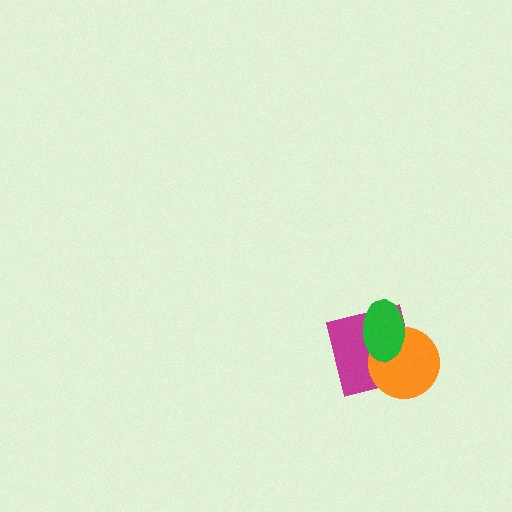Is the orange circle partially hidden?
Yes, it is partially covered by another shape.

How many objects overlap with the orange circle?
2 objects overlap with the orange circle.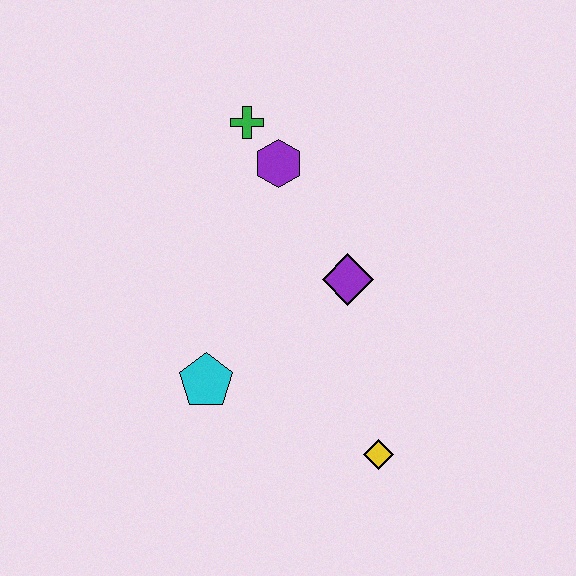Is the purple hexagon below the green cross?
Yes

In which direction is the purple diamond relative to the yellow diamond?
The purple diamond is above the yellow diamond.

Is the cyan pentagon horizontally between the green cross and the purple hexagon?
No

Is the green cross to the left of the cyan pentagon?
No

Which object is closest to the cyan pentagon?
The purple diamond is closest to the cyan pentagon.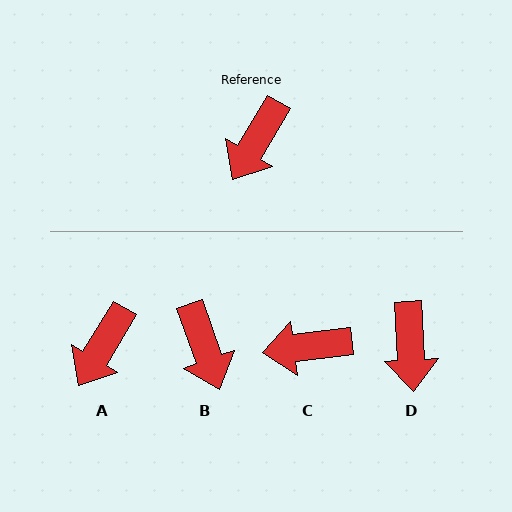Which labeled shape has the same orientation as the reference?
A.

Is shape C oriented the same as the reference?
No, it is off by about 52 degrees.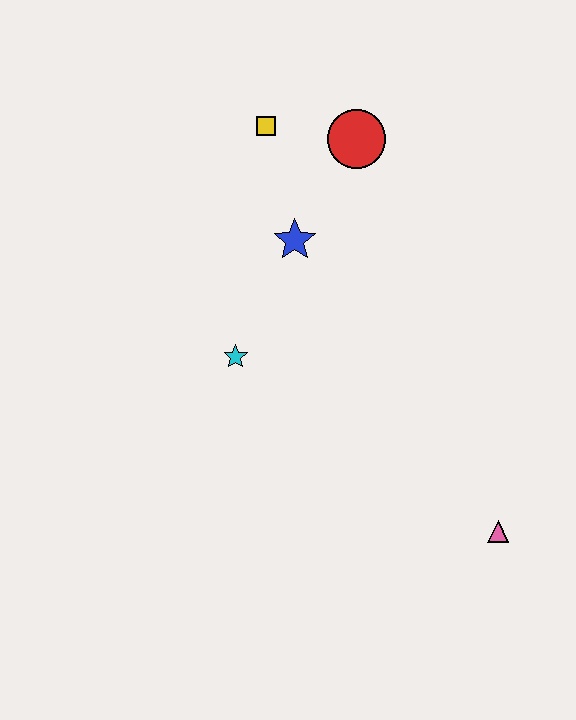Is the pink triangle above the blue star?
No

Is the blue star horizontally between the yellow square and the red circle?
Yes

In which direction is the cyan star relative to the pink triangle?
The cyan star is to the left of the pink triangle.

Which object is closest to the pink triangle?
The cyan star is closest to the pink triangle.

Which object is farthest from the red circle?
The pink triangle is farthest from the red circle.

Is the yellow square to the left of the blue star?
Yes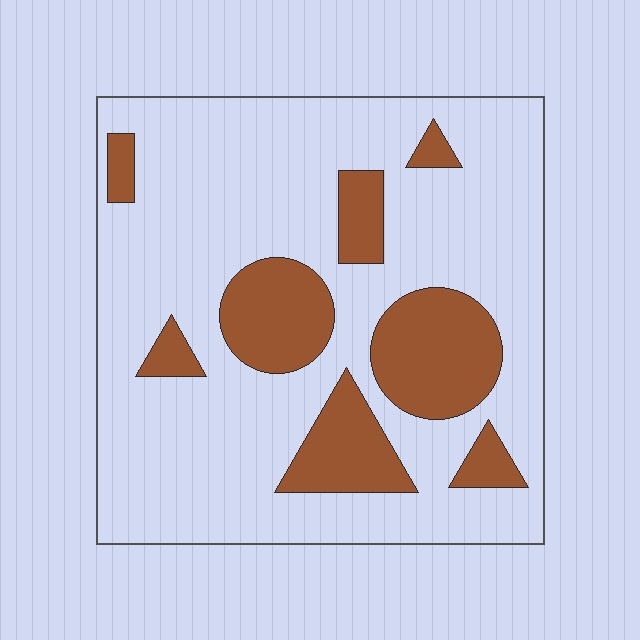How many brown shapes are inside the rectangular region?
8.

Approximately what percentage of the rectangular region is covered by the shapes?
Approximately 25%.